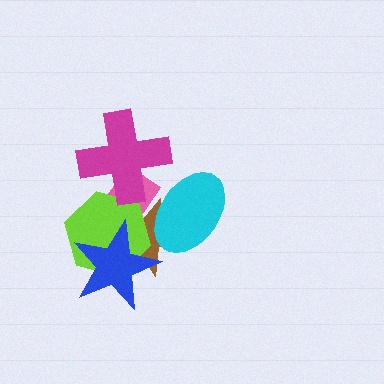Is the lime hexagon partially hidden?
Yes, it is partially covered by another shape.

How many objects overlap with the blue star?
3 objects overlap with the blue star.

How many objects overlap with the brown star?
4 objects overlap with the brown star.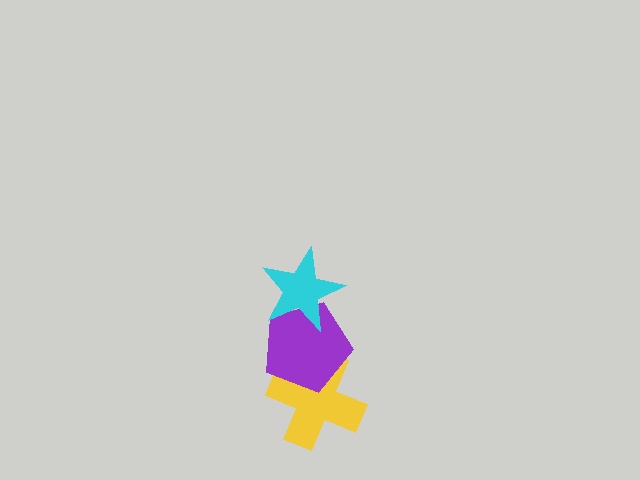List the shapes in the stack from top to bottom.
From top to bottom: the cyan star, the purple pentagon, the yellow cross.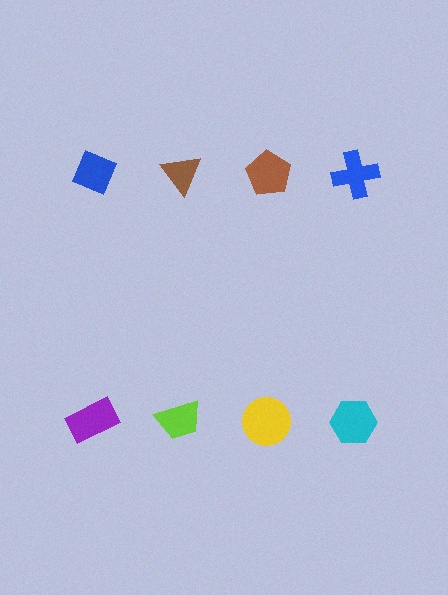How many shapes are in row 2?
4 shapes.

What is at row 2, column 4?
A cyan hexagon.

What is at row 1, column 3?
A brown pentagon.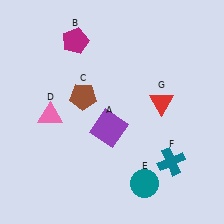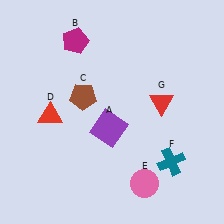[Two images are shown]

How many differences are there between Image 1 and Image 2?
There are 2 differences between the two images.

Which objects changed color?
D changed from pink to red. E changed from teal to pink.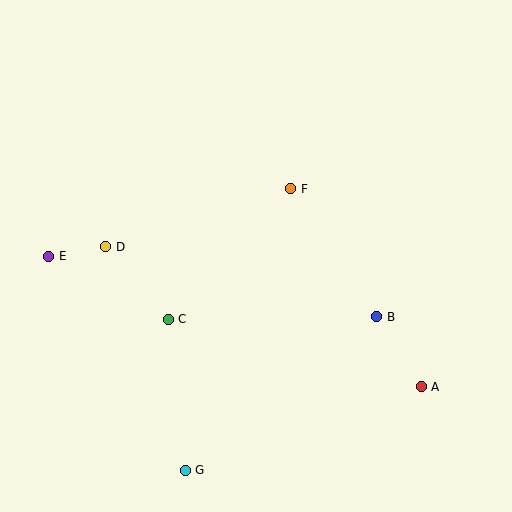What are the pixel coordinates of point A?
Point A is at (421, 387).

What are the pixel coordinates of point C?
Point C is at (168, 319).